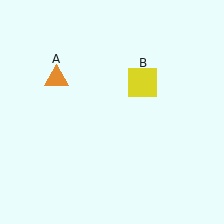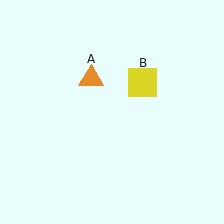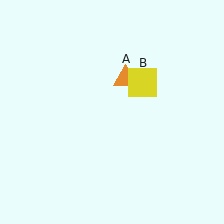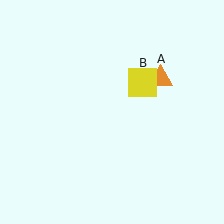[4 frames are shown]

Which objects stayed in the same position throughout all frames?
Yellow square (object B) remained stationary.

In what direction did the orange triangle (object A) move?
The orange triangle (object A) moved right.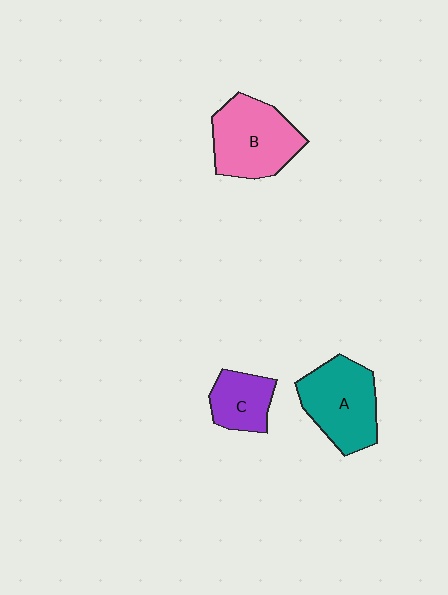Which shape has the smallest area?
Shape C (purple).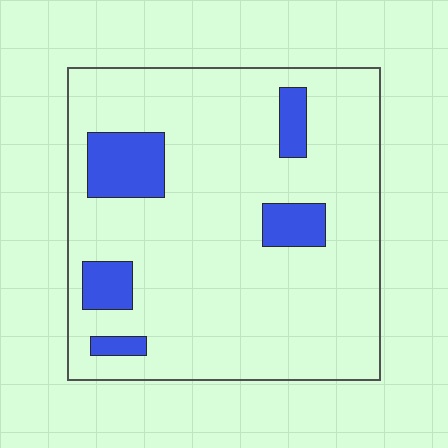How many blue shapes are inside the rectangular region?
5.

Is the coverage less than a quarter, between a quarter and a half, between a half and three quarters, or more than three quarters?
Less than a quarter.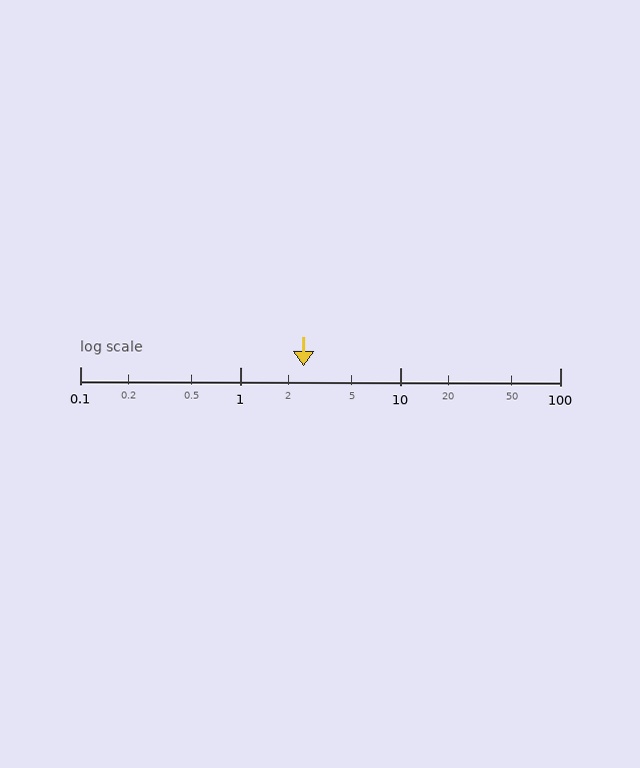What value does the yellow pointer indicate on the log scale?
The pointer indicates approximately 2.5.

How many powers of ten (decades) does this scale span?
The scale spans 3 decades, from 0.1 to 100.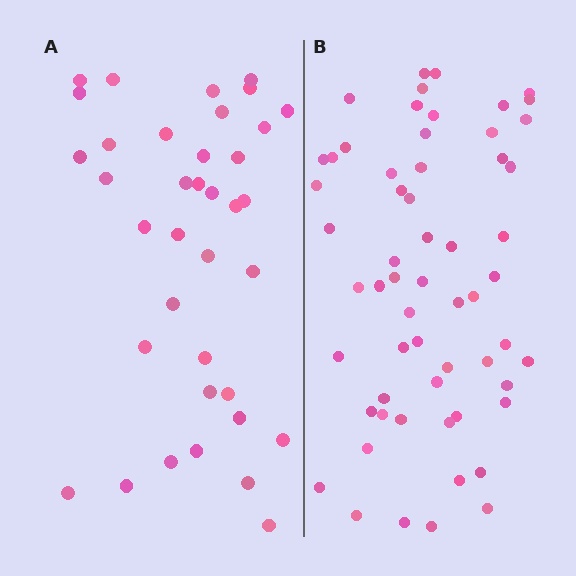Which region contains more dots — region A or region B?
Region B (the right region) has more dots.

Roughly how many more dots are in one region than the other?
Region B has approximately 20 more dots than region A.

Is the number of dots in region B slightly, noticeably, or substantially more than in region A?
Region B has substantially more. The ratio is roughly 1.6 to 1.